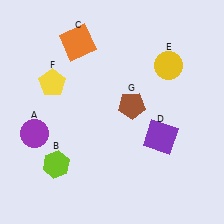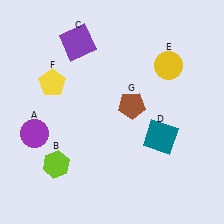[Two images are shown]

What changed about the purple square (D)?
In Image 1, D is purple. In Image 2, it changed to teal.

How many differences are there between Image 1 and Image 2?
There are 2 differences between the two images.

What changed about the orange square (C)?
In Image 1, C is orange. In Image 2, it changed to purple.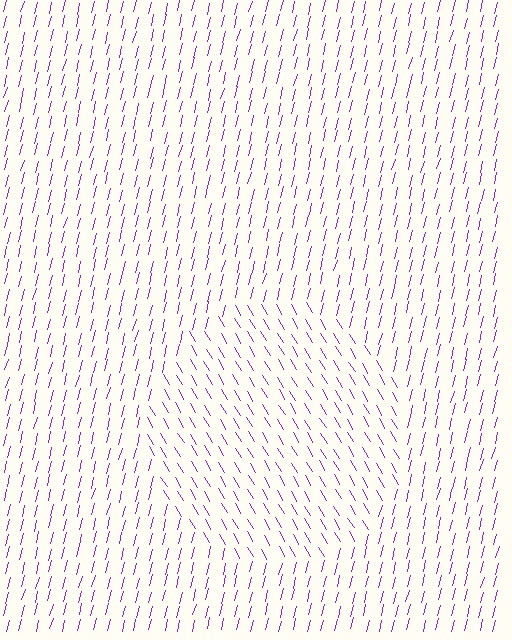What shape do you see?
I see a circle.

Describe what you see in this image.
The image is filled with small purple line segments. A circle region in the image has lines oriented differently from the surrounding lines, creating a visible texture boundary.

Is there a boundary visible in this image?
Yes, there is a texture boundary formed by a change in line orientation.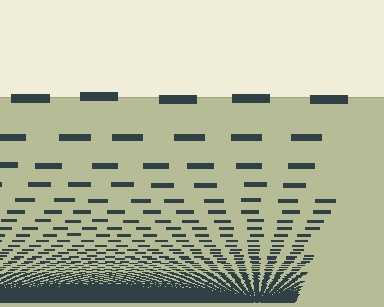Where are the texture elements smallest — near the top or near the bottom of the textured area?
Near the bottom.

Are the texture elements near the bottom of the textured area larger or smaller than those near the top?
Smaller. The gradient is inverted — elements near the bottom are smaller and denser.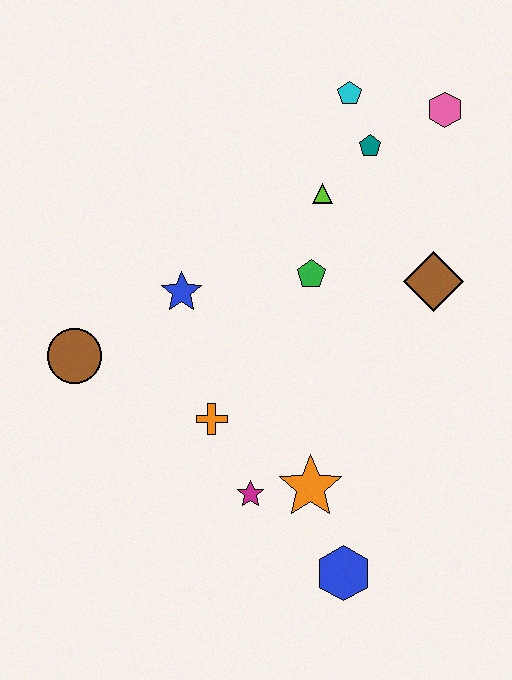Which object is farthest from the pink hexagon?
The blue hexagon is farthest from the pink hexagon.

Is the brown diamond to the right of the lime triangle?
Yes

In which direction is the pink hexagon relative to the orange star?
The pink hexagon is above the orange star.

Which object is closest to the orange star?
The magenta star is closest to the orange star.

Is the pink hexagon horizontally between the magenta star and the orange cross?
No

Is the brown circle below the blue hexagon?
No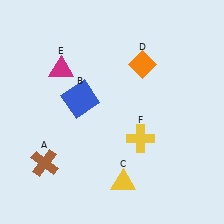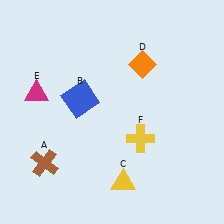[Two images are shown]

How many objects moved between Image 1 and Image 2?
1 object moved between the two images.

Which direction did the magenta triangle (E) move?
The magenta triangle (E) moved down.